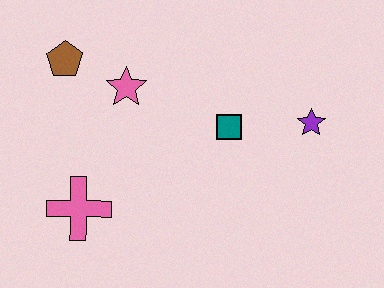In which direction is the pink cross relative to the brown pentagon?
The pink cross is below the brown pentagon.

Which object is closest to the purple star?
The teal square is closest to the purple star.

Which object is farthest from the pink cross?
The purple star is farthest from the pink cross.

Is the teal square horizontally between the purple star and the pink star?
Yes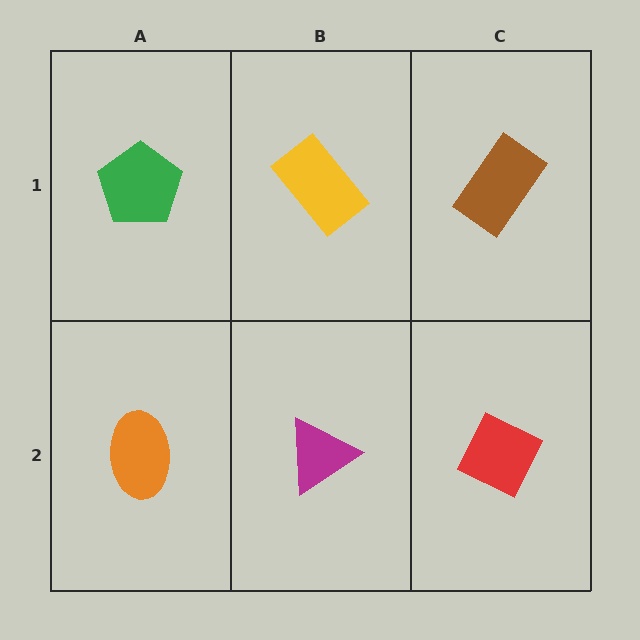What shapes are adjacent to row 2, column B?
A yellow rectangle (row 1, column B), an orange ellipse (row 2, column A), a red diamond (row 2, column C).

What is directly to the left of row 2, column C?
A magenta triangle.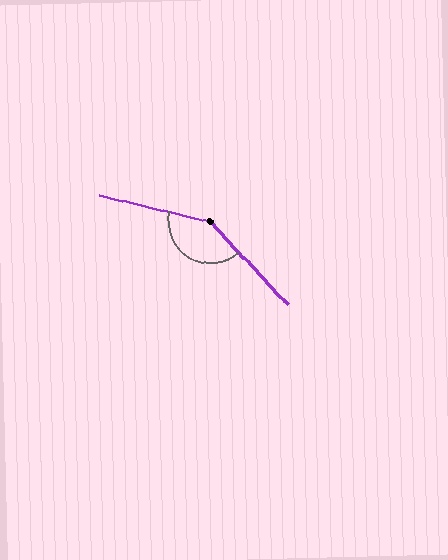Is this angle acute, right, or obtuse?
It is obtuse.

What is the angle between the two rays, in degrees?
Approximately 146 degrees.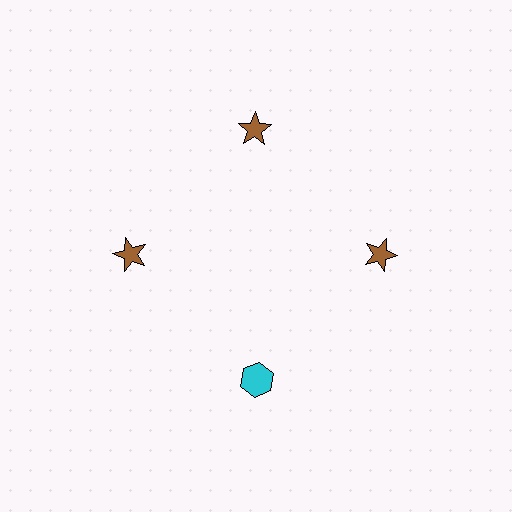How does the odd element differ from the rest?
It differs in both color (cyan instead of brown) and shape (hexagon instead of star).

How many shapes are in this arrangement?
There are 4 shapes arranged in a ring pattern.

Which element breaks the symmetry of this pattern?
The cyan hexagon at roughly the 6 o'clock position breaks the symmetry. All other shapes are brown stars.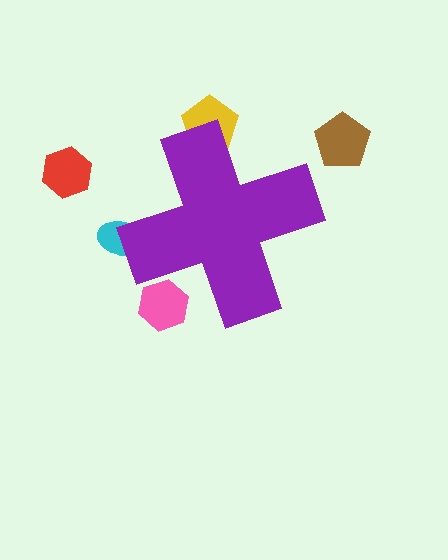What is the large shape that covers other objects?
A purple cross.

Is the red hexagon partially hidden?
No, the red hexagon is fully visible.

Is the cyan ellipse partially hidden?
Yes, the cyan ellipse is partially hidden behind the purple cross.